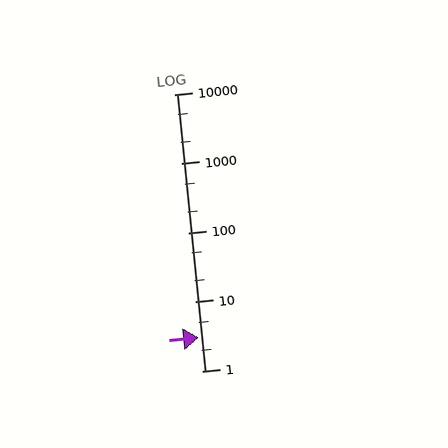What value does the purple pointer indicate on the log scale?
The pointer indicates approximately 3.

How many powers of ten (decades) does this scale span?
The scale spans 4 decades, from 1 to 10000.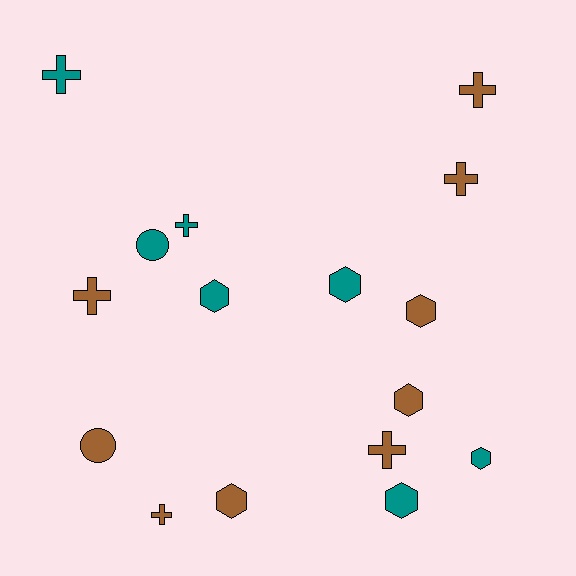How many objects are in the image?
There are 16 objects.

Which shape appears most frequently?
Cross, with 7 objects.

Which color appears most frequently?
Brown, with 9 objects.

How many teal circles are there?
There is 1 teal circle.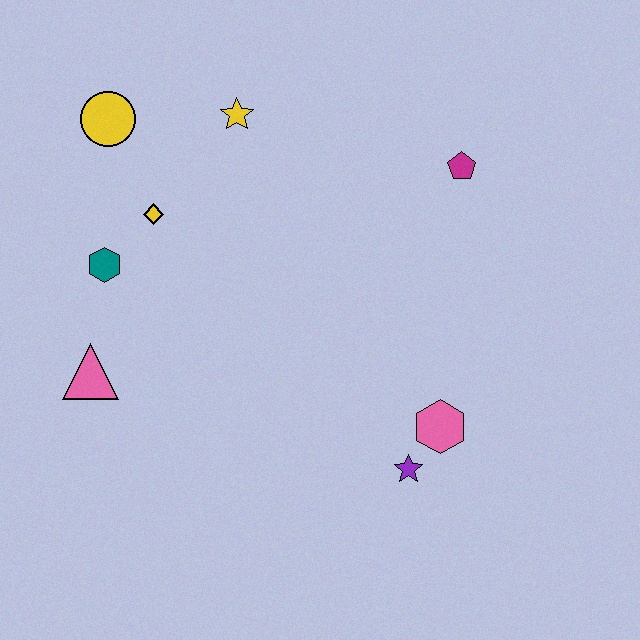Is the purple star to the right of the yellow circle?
Yes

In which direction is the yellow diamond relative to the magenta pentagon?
The yellow diamond is to the left of the magenta pentagon.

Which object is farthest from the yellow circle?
The purple star is farthest from the yellow circle.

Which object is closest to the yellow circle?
The yellow diamond is closest to the yellow circle.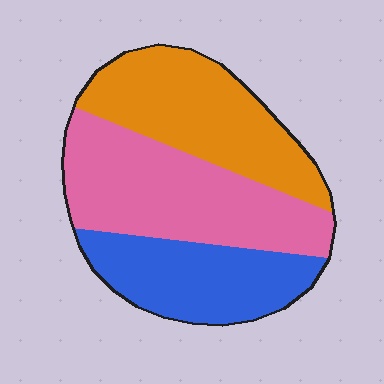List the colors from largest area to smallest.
From largest to smallest: pink, orange, blue.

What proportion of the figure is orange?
Orange takes up about one third (1/3) of the figure.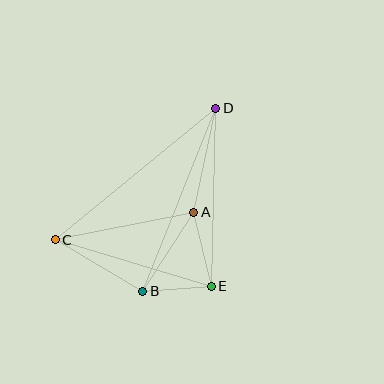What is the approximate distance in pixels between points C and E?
The distance between C and E is approximately 163 pixels.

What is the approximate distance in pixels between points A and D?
The distance between A and D is approximately 106 pixels.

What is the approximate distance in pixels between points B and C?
The distance between B and C is approximately 101 pixels.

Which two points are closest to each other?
Points B and E are closest to each other.